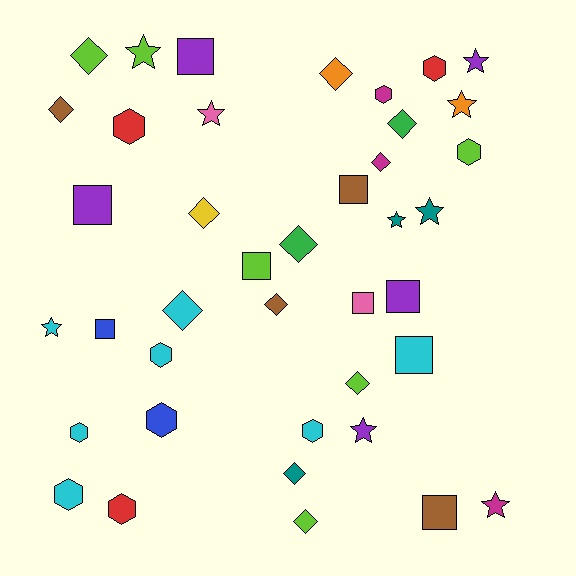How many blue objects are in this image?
There are 2 blue objects.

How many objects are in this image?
There are 40 objects.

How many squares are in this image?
There are 9 squares.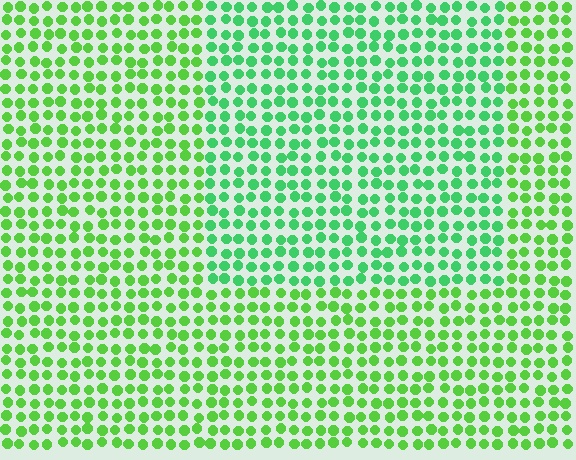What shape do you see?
I see a rectangle.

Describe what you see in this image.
The image is filled with small lime elements in a uniform arrangement. A rectangle-shaped region is visible where the elements are tinted to a slightly different hue, forming a subtle color boundary.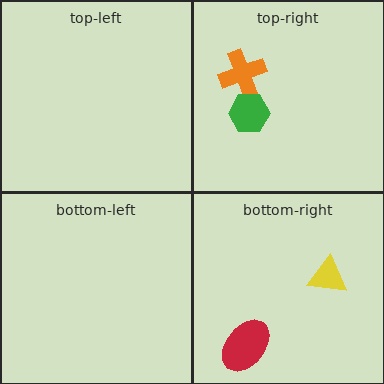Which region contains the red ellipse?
The bottom-right region.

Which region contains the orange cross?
The top-right region.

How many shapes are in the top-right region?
2.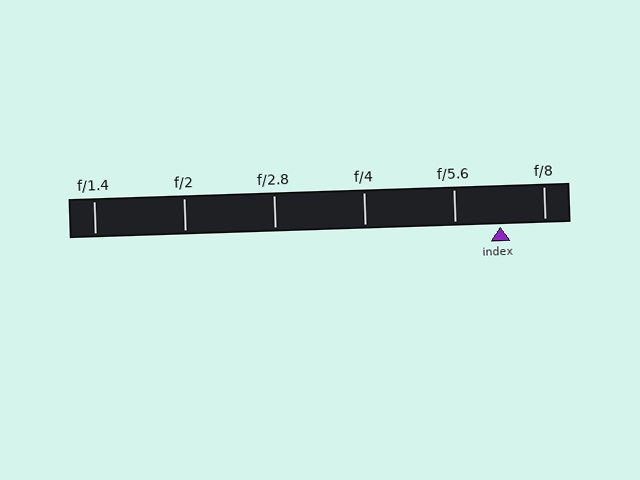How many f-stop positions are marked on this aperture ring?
There are 6 f-stop positions marked.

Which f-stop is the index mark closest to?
The index mark is closest to f/8.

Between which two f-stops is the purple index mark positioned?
The index mark is between f/5.6 and f/8.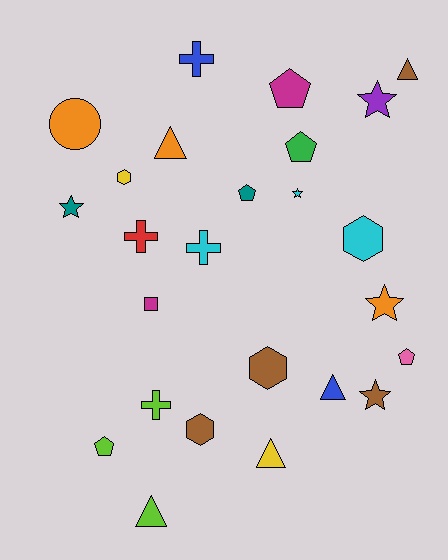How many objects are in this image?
There are 25 objects.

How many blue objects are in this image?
There are 2 blue objects.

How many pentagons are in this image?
There are 5 pentagons.